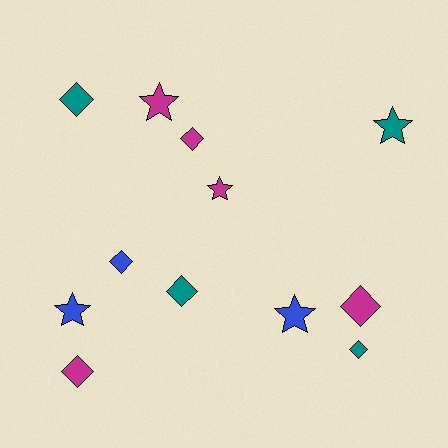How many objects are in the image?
There are 12 objects.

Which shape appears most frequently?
Diamond, with 7 objects.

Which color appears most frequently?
Magenta, with 5 objects.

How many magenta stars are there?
There are 2 magenta stars.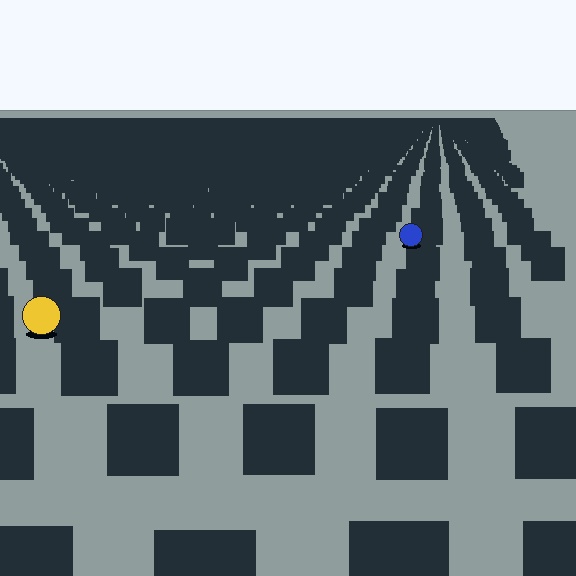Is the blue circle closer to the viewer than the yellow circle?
No. The yellow circle is closer — you can tell from the texture gradient: the ground texture is coarser near it.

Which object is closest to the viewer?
The yellow circle is closest. The texture marks near it are larger and more spread out.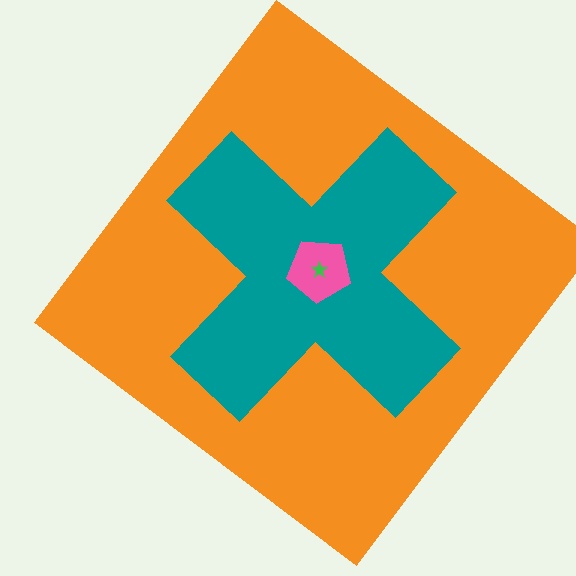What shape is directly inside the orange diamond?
The teal cross.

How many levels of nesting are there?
4.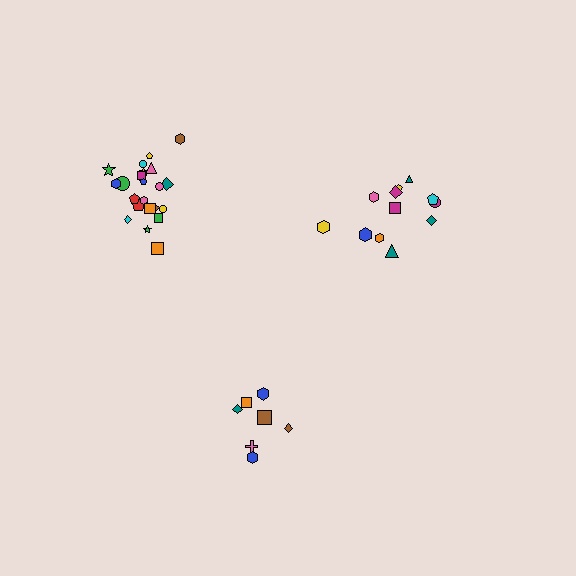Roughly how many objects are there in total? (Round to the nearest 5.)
Roughly 40 objects in total.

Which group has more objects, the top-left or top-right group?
The top-left group.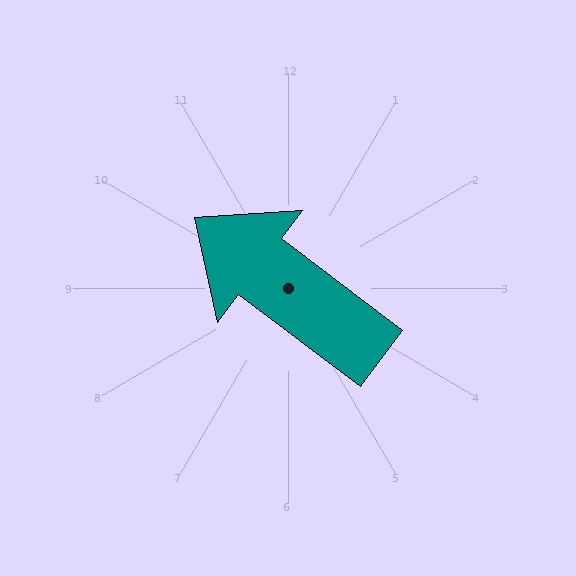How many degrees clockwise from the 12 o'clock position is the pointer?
Approximately 307 degrees.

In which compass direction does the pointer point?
Northwest.